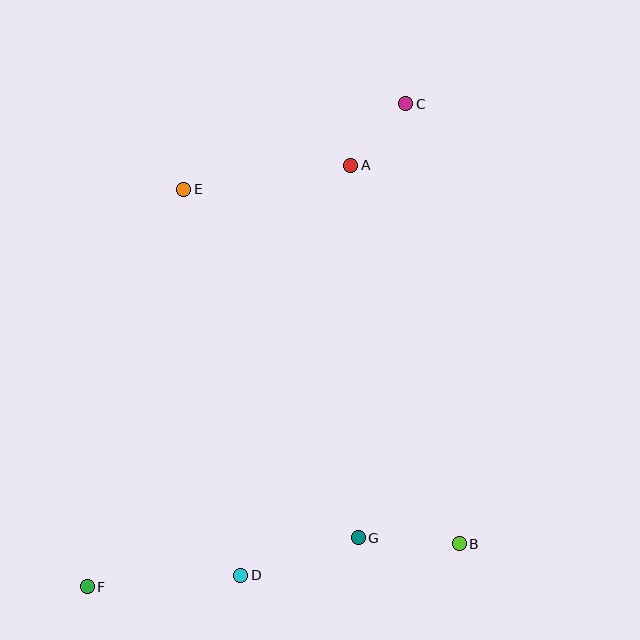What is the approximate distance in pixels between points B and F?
The distance between B and F is approximately 375 pixels.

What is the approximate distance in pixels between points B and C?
The distance between B and C is approximately 444 pixels.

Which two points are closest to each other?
Points A and C are closest to each other.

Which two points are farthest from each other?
Points C and F are farthest from each other.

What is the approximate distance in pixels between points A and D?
The distance between A and D is approximately 425 pixels.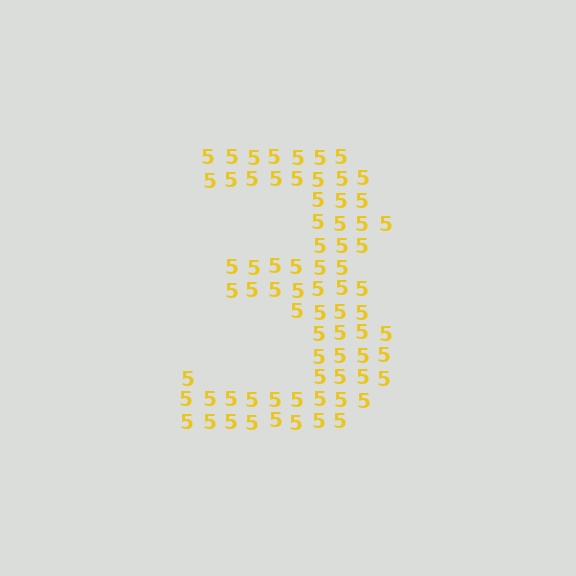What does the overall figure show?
The overall figure shows the digit 3.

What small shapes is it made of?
It is made of small digit 5's.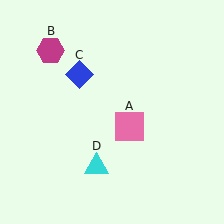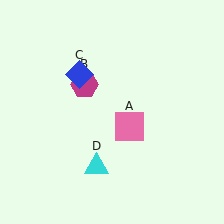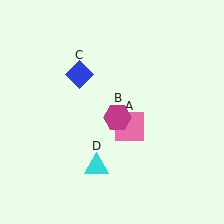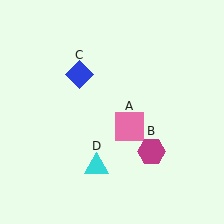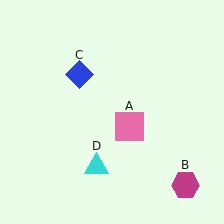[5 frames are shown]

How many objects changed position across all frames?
1 object changed position: magenta hexagon (object B).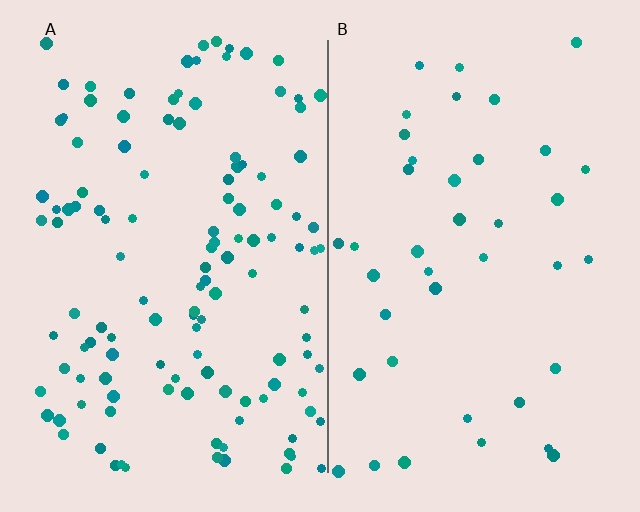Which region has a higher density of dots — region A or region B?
A (the left).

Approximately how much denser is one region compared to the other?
Approximately 3.1× — region A over region B.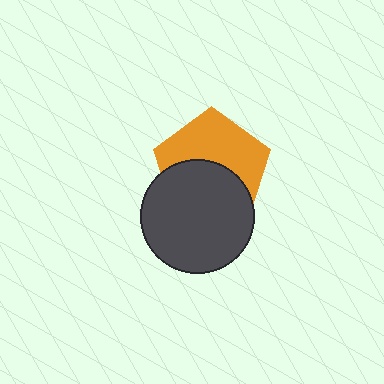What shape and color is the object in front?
The object in front is a dark gray circle.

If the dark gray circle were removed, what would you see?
You would see the complete orange pentagon.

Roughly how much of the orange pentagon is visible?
About half of it is visible (roughly 52%).